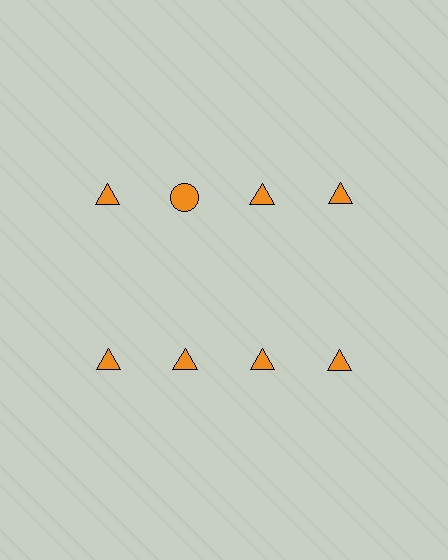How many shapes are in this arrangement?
There are 8 shapes arranged in a grid pattern.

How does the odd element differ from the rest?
It has a different shape: circle instead of triangle.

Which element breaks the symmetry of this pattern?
The orange circle in the top row, second from left column breaks the symmetry. All other shapes are orange triangles.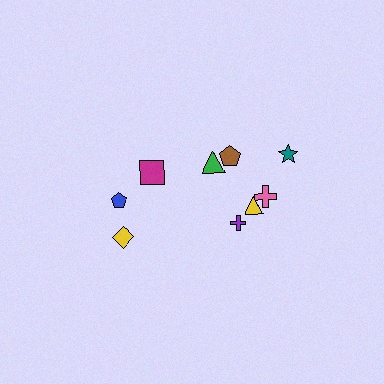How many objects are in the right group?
There are 6 objects.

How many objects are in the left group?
There are 3 objects.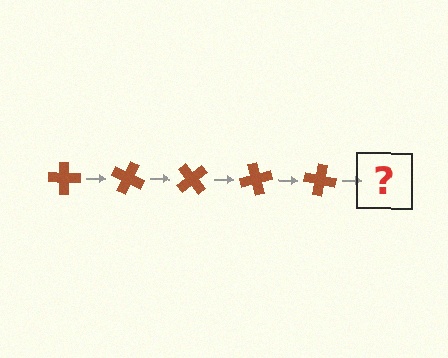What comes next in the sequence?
The next element should be a brown cross rotated 125 degrees.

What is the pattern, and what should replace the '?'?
The pattern is that the cross rotates 25 degrees each step. The '?' should be a brown cross rotated 125 degrees.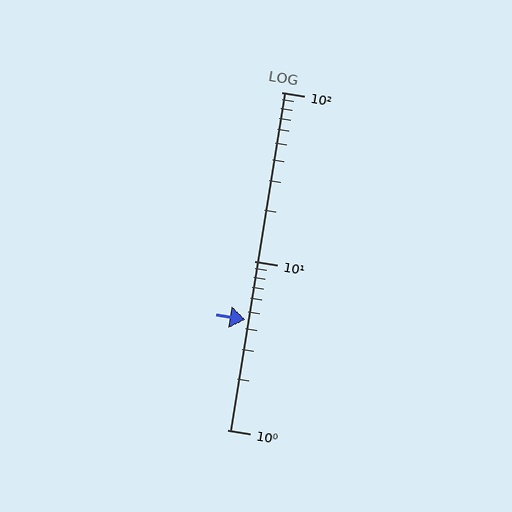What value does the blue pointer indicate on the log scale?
The pointer indicates approximately 4.5.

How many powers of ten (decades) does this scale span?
The scale spans 2 decades, from 1 to 100.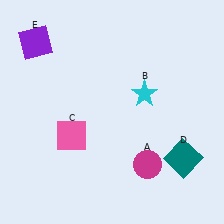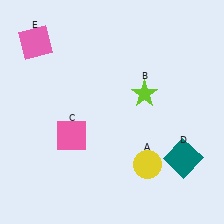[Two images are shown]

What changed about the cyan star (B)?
In Image 1, B is cyan. In Image 2, it changed to lime.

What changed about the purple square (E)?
In Image 1, E is purple. In Image 2, it changed to pink.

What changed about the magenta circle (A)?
In Image 1, A is magenta. In Image 2, it changed to yellow.